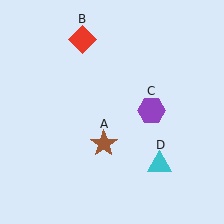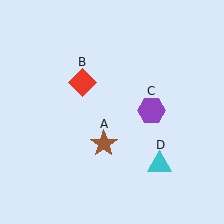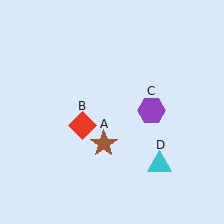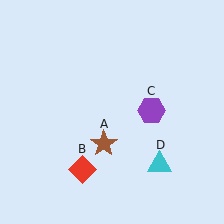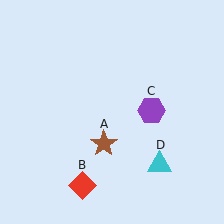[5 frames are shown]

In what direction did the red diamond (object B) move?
The red diamond (object B) moved down.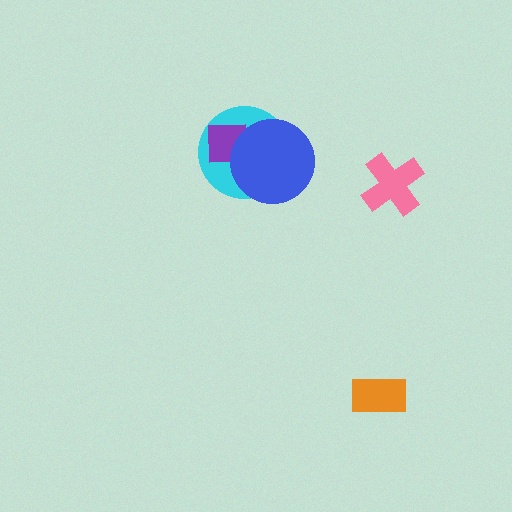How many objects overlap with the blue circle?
2 objects overlap with the blue circle.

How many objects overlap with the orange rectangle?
0 objects overlap with the orange rectangle.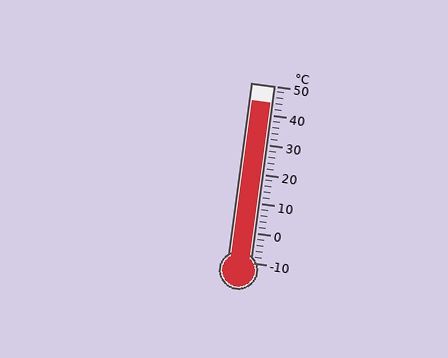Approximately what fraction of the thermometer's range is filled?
The thermometer is filled to approximately 90% of its range.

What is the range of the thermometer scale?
The thermometer scale ranges from -10°C to 50°C.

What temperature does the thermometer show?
The thermometer shows approximately 44°C.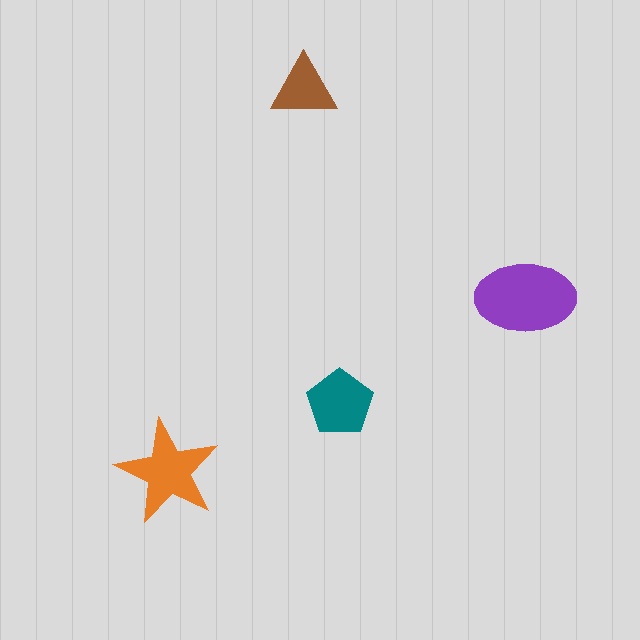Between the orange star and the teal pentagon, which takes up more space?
The orange star.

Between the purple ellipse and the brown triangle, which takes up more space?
The purple ellipse.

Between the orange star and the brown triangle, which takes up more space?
The orange star.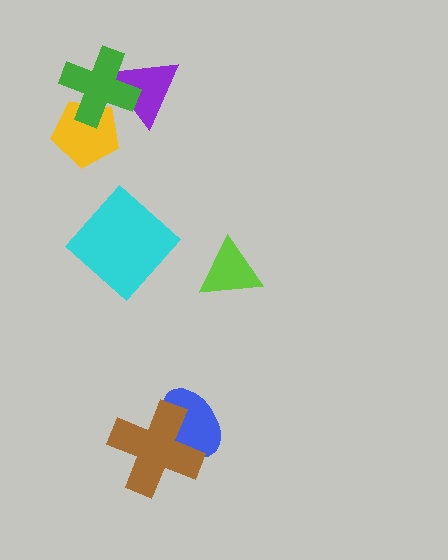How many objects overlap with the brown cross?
1 object overlaps with the brown cross.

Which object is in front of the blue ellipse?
The brown cross is in front of the blue ellipse.